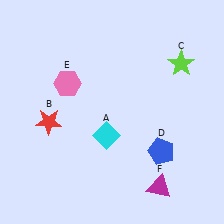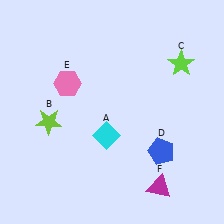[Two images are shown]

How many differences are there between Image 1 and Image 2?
There is 1 difference between the two images.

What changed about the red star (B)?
In Image 1, B is red. In Image 2, it changed to lime.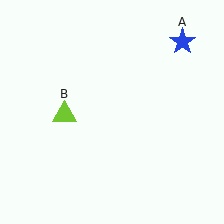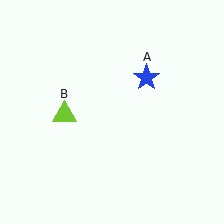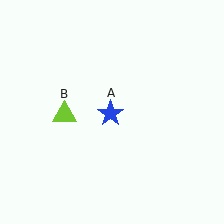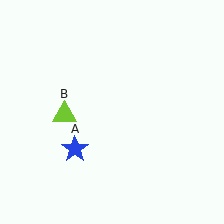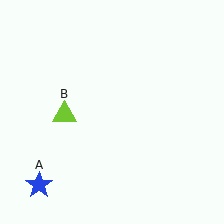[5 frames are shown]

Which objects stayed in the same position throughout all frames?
Lime triangle (object B) remained stationary.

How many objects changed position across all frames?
1 object changed position: blue star (object A).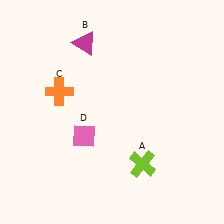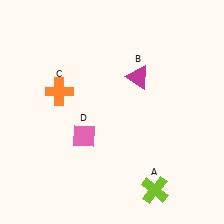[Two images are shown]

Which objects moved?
The objects that moved are: the lime cross (A), the magenta triangle (B).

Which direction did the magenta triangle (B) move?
The magenta triangle (B) moved right.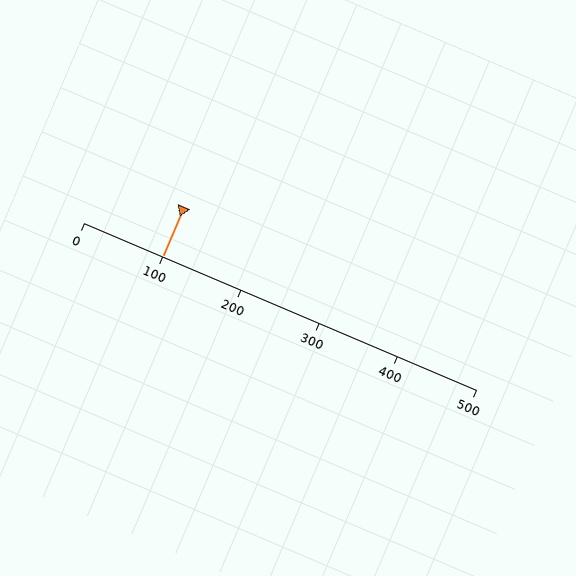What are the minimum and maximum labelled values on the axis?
The axis runs from 0 to 500.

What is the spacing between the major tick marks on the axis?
The major ticks are spaced 100 apart.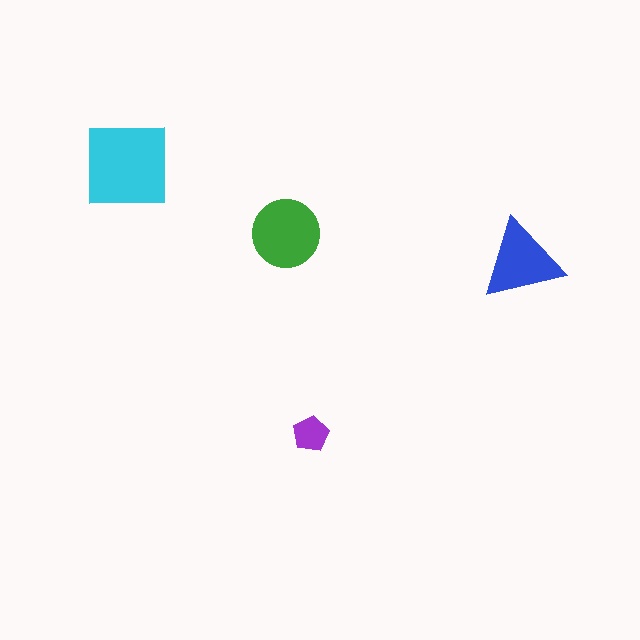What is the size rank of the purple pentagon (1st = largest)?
4th.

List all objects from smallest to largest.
The purple pentagon, the blue triangle, the green circle, the cyan square.